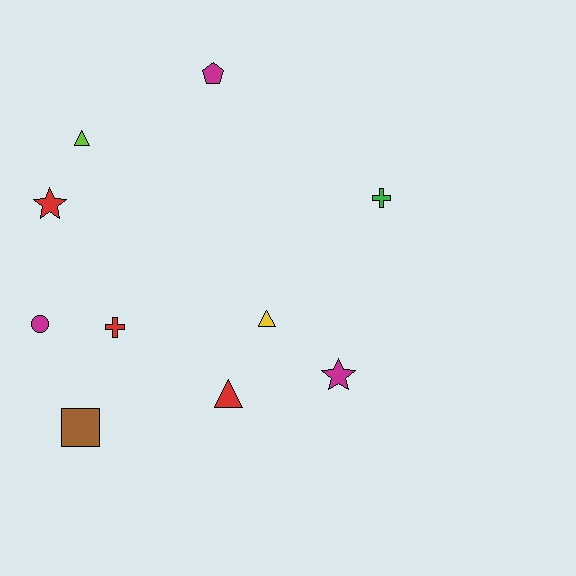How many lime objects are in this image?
There is 1 lime object.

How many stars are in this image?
There are 2 stars.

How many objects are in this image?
There are 10 objects.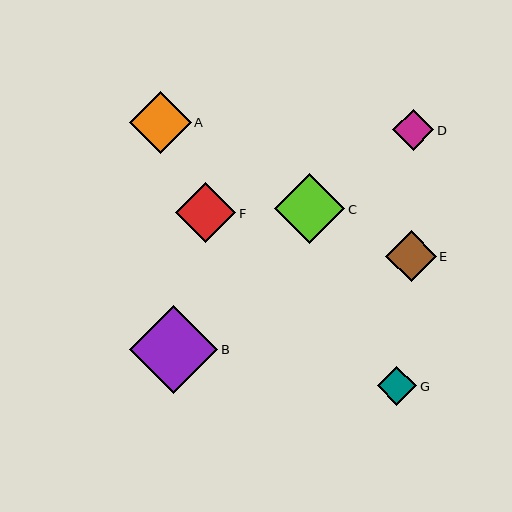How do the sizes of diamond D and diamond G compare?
Diamond D and diamond G are approximately the same size.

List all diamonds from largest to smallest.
From largest to smallest: B, C, A, F, E, D, G.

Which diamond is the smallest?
Diamond G is the smallest with a size of approximately 40 pixels.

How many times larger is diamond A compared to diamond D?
Diamond A is approximately 1.5 times the size of diamond D.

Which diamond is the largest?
Diamond B is the largest with a size of approximately 88 pixels.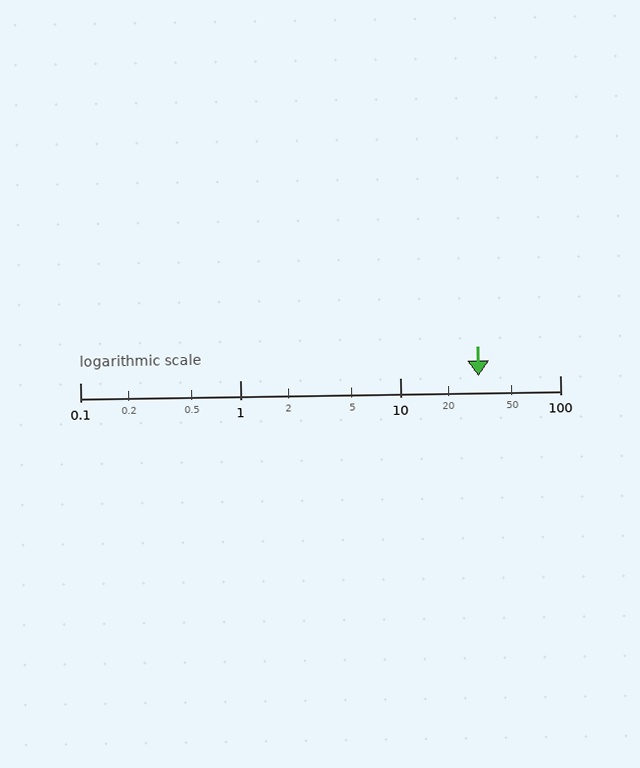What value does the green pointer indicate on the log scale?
The pointer indicates approximately 31.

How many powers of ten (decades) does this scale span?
The scale spans 3 decades, from 0.1 to 100.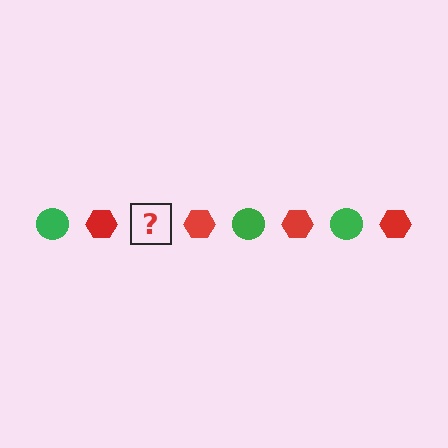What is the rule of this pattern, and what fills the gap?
The rule is that the pattern alternates between green circle and red hexagon. The gap should be filled with a green circle.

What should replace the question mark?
The question mark should be replaced with a green circle.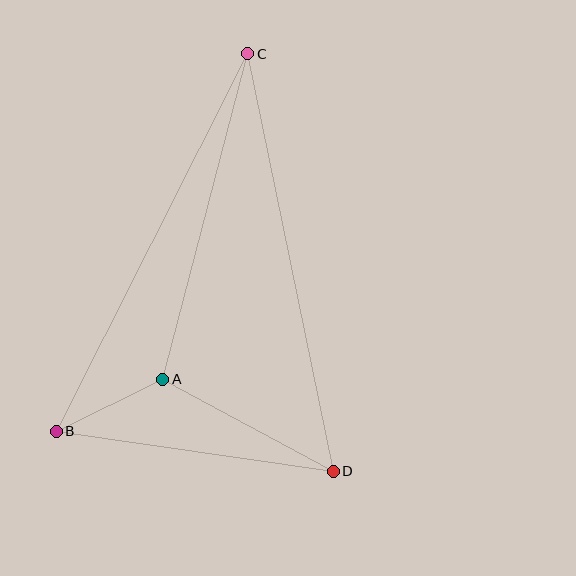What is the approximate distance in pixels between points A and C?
The distance between A and C is approximately 336 pixels.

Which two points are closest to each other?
Points A and B are closest to each other.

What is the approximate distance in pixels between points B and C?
The distance between B and C is approximately 423 pixels.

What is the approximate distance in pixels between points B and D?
The distance between B and D is approximately 280 pixels.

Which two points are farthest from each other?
Points C and D are farthest from each other.